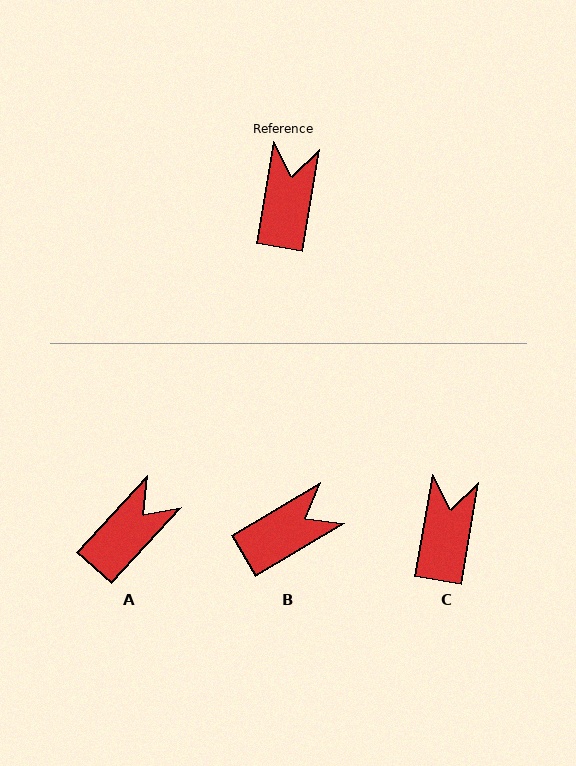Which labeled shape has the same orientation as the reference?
C.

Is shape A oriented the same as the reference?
No, it is off by about 33 degrees.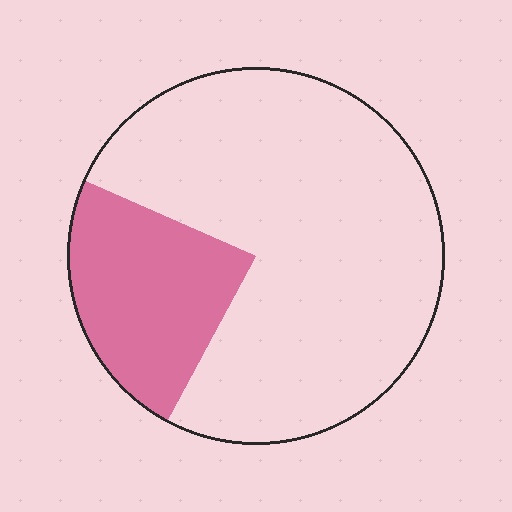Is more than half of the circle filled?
No.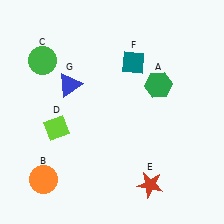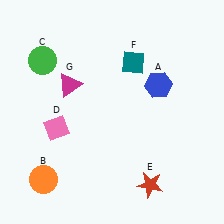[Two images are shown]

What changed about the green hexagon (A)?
In Image 1, A is green. In Image 2, it changed to blue.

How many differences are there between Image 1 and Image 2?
There are 3 differences between the two images.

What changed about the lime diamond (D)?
In Image 1, D is lime. In Image 2, it changed to pink.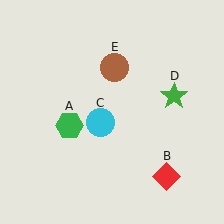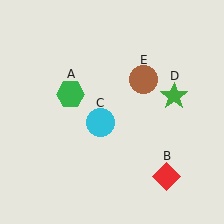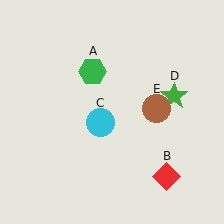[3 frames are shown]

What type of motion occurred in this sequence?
The green hexagon (object A), brown circle (object E) rotated clockwise around the center of the scene.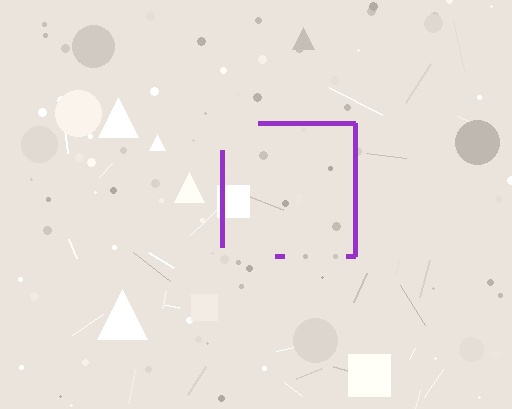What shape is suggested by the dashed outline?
The dashed outline suggests a square.